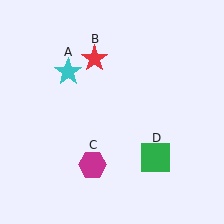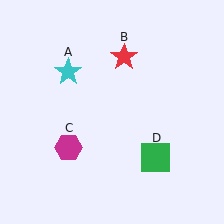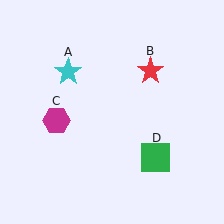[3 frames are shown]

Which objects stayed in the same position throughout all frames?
Cyan star (object A) and green square (object D) remained stationary.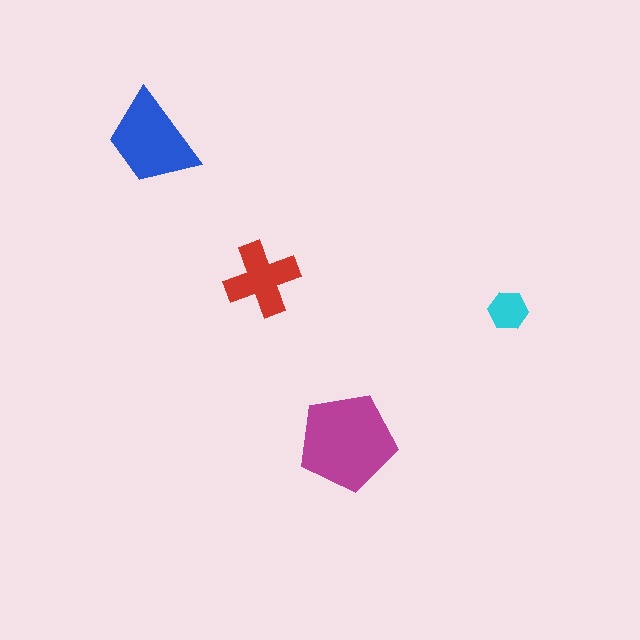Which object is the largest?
The magenta pentagon.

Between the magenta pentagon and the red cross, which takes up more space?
The magenta pentagon.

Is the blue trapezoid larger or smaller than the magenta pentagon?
Smaller.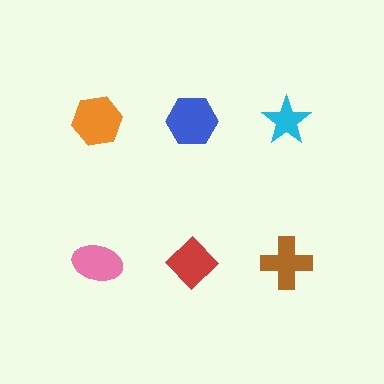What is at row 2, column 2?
A red diamond.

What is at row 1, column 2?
A blue hexagon.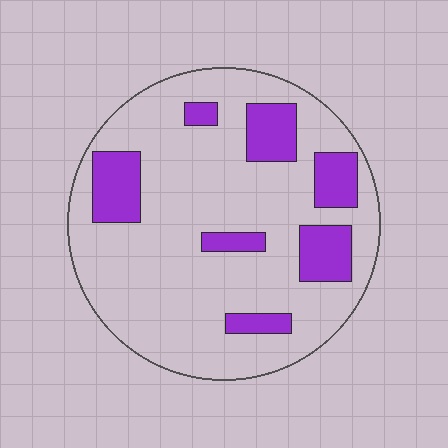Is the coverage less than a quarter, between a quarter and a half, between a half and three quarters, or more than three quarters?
Less than a quarter.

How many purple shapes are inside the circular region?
7.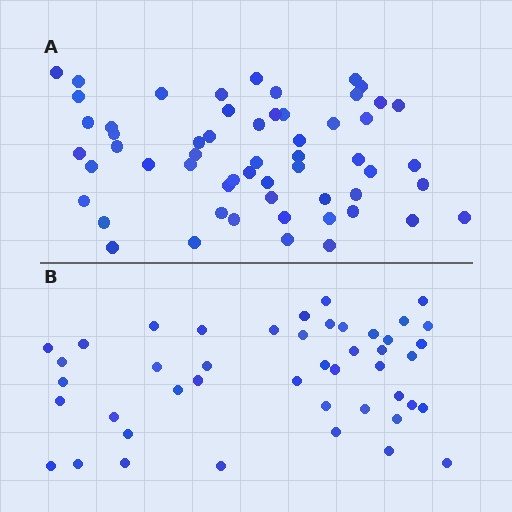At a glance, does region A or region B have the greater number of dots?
Region A (the top region) has more dots.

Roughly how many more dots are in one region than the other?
Region A has roughly 12 or so more dots than region B.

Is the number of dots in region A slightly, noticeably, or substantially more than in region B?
Region A has noticeably more, but not dramatically so. The ratio is roughly 1.3 to 1.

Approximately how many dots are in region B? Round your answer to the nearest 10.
About 40 dots. (The exact count is 45, which rounds to 40.)